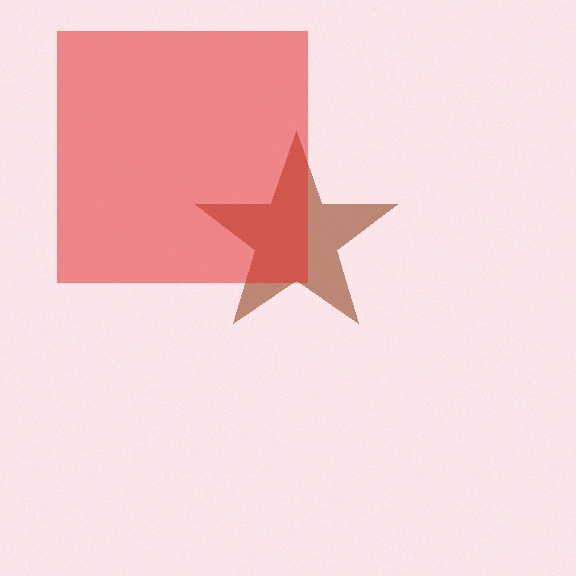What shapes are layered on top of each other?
The layered shapes are: a brown star, a red square.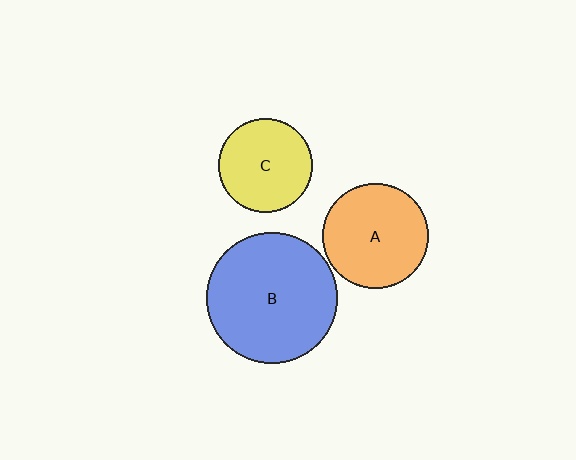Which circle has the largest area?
Circle B (blue).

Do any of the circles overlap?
No, none of the circles overlap.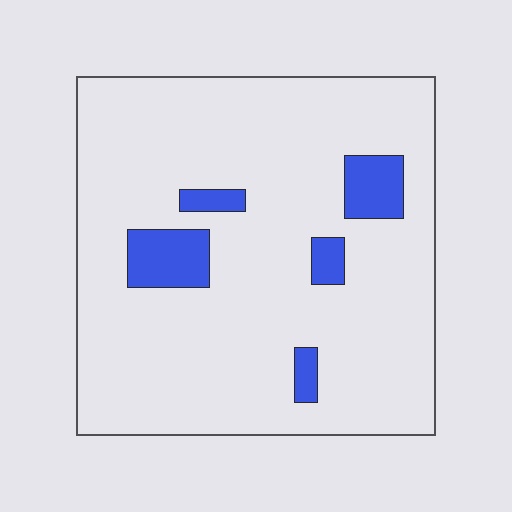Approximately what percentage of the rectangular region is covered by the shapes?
Approximately 10%.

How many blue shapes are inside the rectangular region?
5.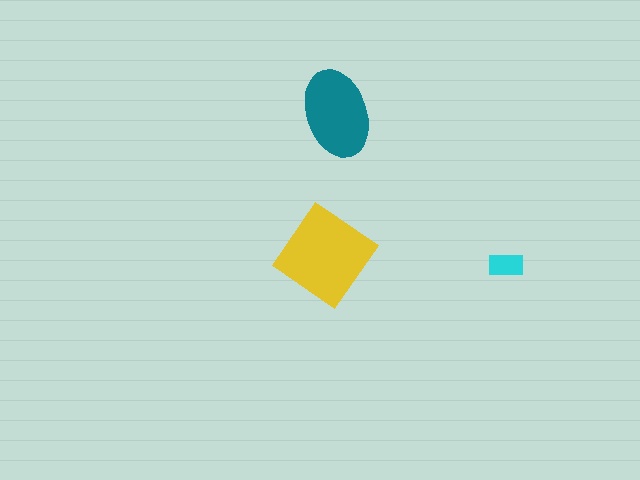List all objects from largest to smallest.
The yellow diamond, the teal ellipse, the cyan rectangle.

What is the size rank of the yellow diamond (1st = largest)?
1st.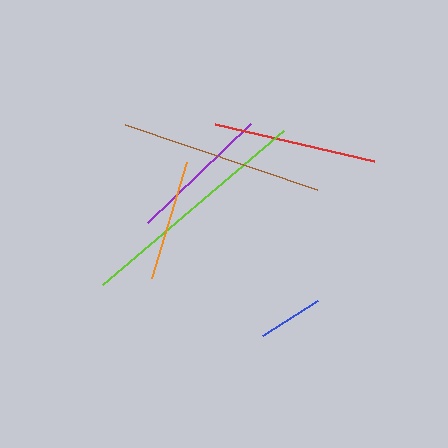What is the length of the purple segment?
The purple segment is approximately 143 pixels long.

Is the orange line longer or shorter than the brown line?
The brown line is longer than the orange line.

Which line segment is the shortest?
The blue line is the shortest at approximately 65 pixels.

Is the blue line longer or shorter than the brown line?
The brown line is longer than the blue line.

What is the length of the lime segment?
The lime segment is approximately 238 pixels long.